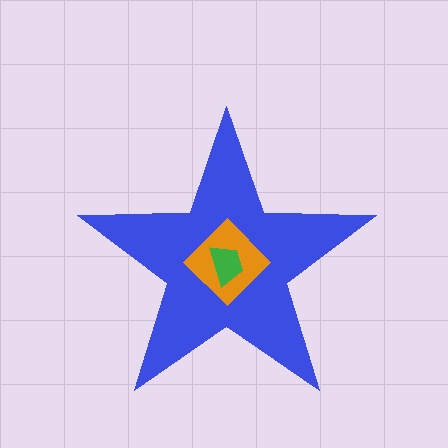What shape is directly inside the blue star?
The orange diamond.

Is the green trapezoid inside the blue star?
Yes.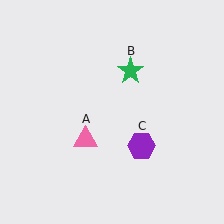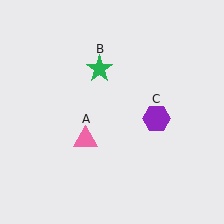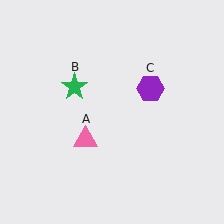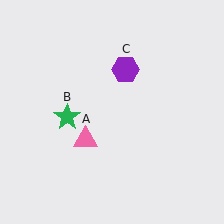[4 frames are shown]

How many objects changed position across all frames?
2 objects changed position: green star (object B), purple hexagon (object C).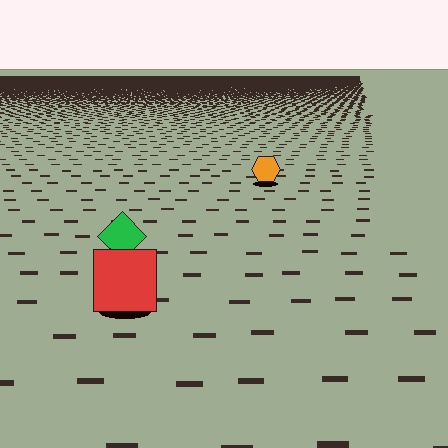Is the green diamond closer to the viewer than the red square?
No. The red square is closer — you can tell from the texture gradient: the ground texture is coarser near it.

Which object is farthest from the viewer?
The orange hexagon is farthest from the viewer. It appears smaller and the ground texture around it is denser.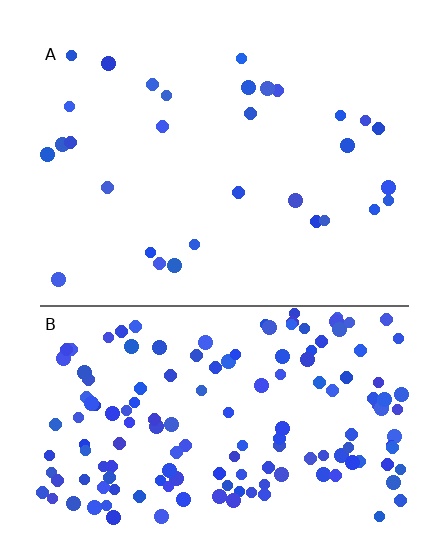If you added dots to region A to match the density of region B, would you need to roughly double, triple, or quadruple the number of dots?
Approximately quadruple.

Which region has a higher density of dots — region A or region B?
B (the bottom).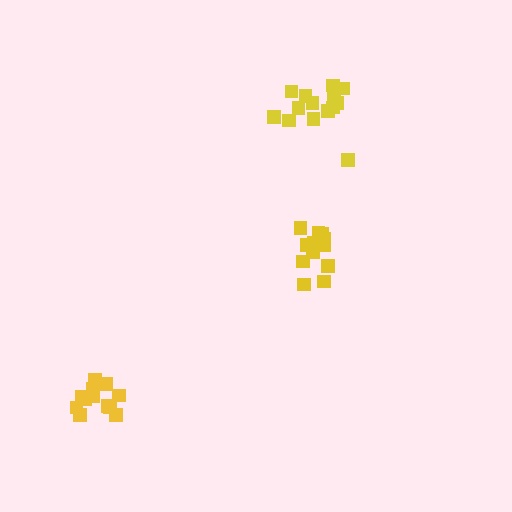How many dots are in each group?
Group 1: 14 dots, Group 2: 12 dots, Group 3: 12 dots (38 total).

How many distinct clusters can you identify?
There are 3 distinct clusters.